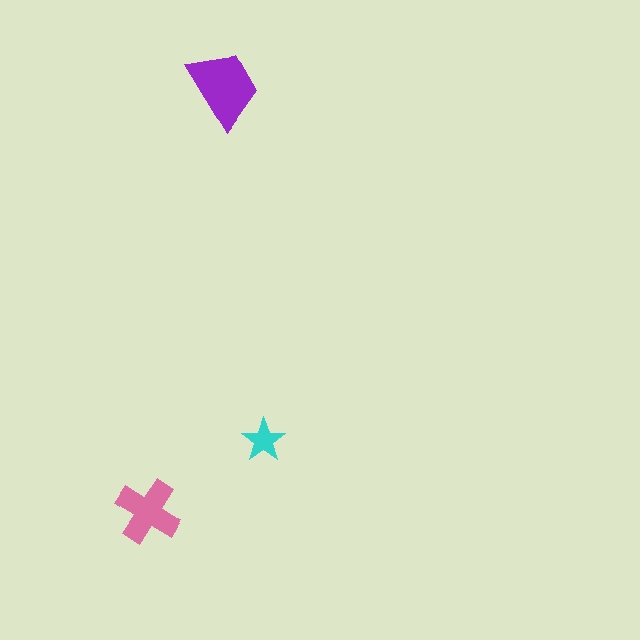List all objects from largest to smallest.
The purple trapezoid, the pink cross, the cyan star.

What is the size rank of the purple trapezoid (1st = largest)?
1st.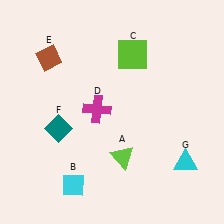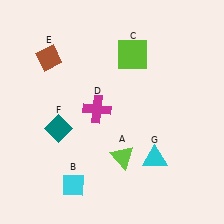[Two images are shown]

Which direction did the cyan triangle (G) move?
The cyan triangle (G) moved left.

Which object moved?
The cyan triangle (G) moved left.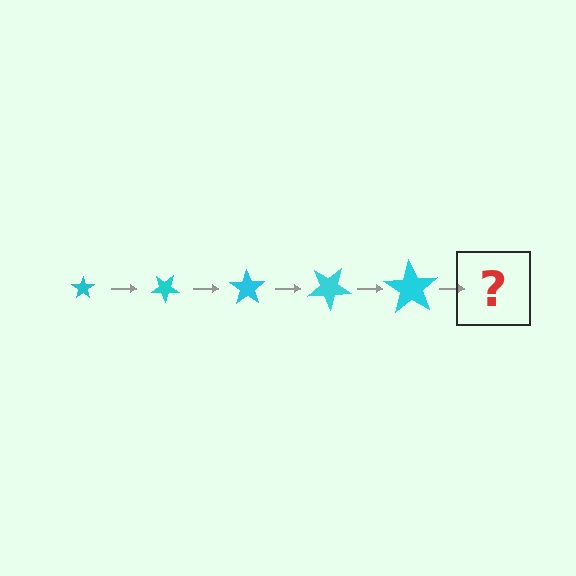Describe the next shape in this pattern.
It should be a star, larger than the previous one and rotated 175 degrees from the start.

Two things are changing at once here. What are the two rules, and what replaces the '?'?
The two rules are that the star grows larger each step and it rotates 35 degrees each step. The '?' should be a star, larger than the previous one and rotated 175 degrees from the start.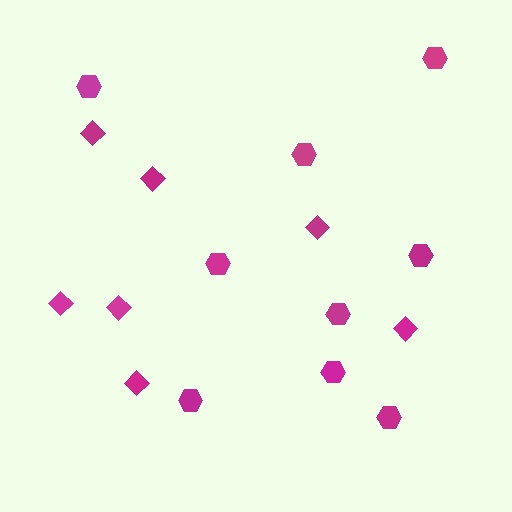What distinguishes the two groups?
There are 2 groups: one group of hexagons (9) and one group of diamonds (7).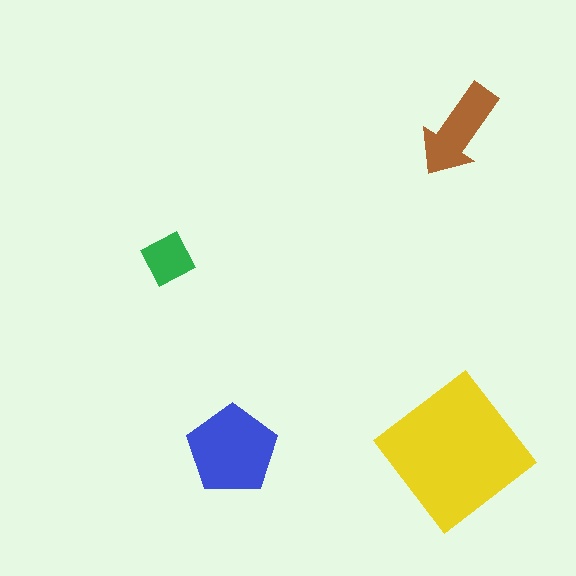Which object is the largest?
The yellow diamond.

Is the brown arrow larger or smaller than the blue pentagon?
Smaller.